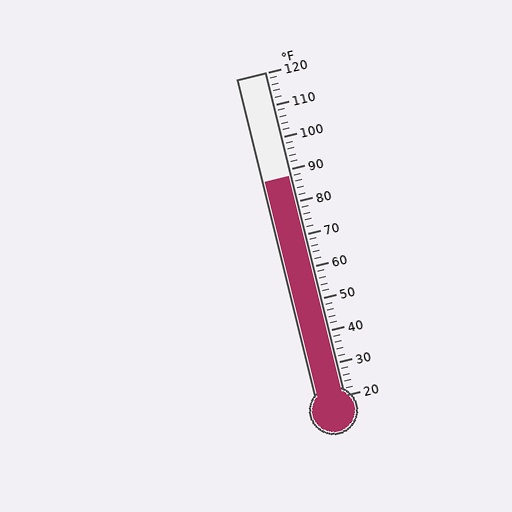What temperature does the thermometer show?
The thermometer shows approximately 88°F.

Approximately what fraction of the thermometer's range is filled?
The thermometer is filled to approximately 70% of its range.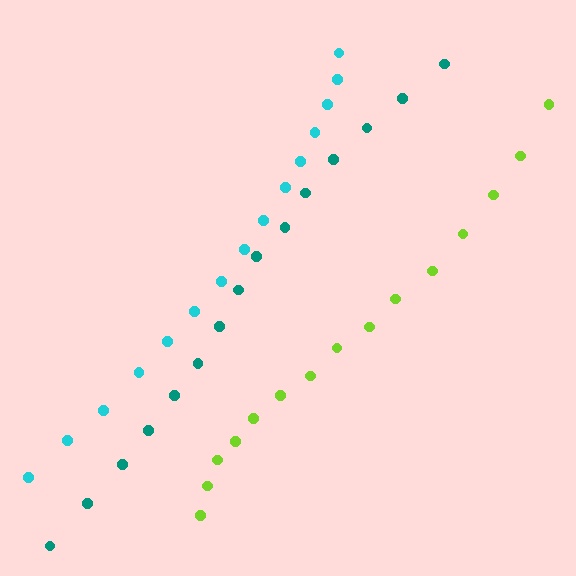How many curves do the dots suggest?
There are 3 distinct paths.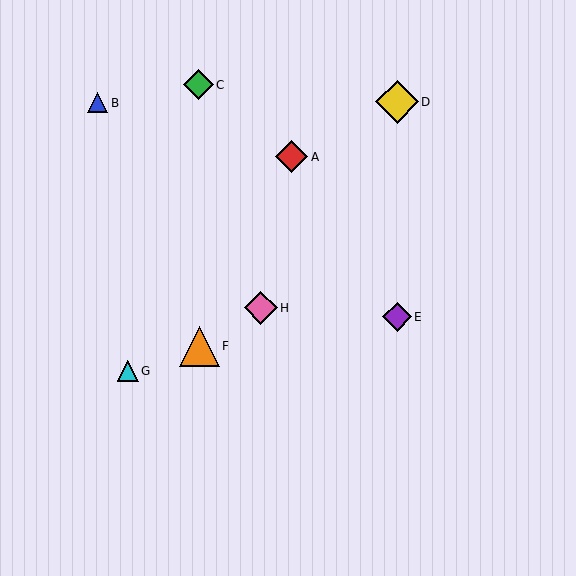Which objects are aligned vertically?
Objects D, E are aligned vertically.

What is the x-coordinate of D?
Object D is at x≈397.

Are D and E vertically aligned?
Yes, both are at x≈397.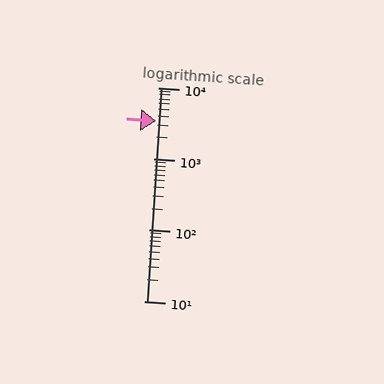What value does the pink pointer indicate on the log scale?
The pointer indicates approximately 3400.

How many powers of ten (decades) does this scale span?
The scale spans 3 decades, from 10 to 10000.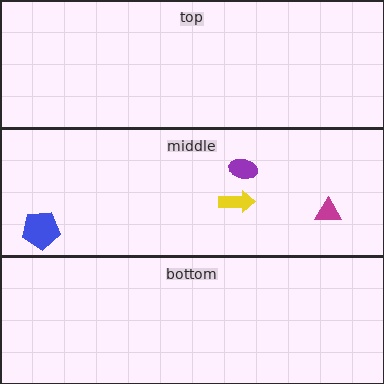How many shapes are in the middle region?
4.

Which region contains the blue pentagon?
The middle region.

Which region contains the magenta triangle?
The middle region.